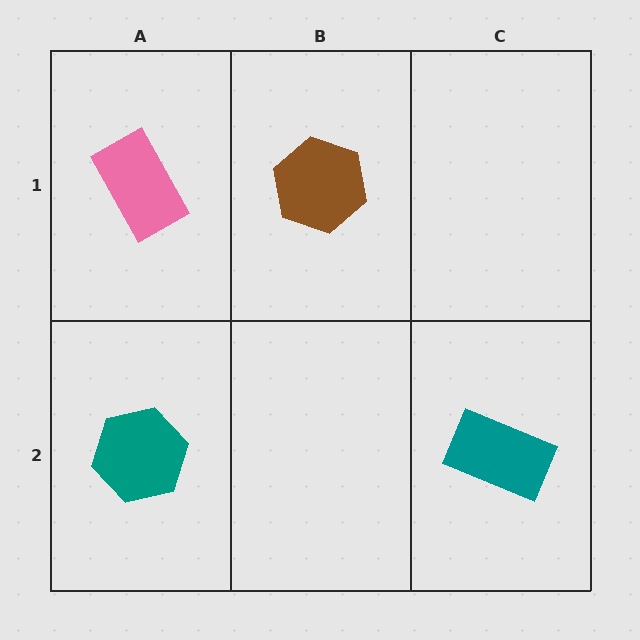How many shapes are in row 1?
2 shapes.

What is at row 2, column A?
A teal hexagon.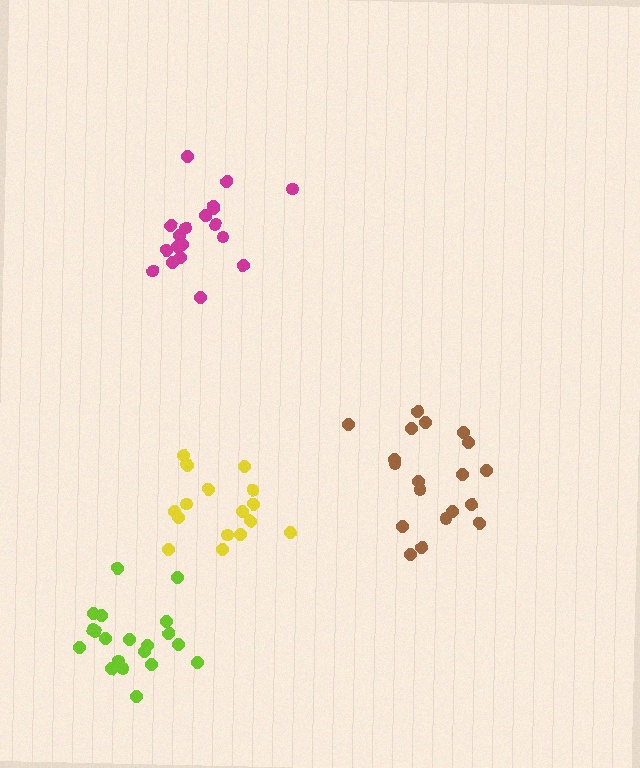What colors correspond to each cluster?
The clusters are colored: yellow, lime, brown, magenta.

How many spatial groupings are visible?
There are 4 spatial groupings.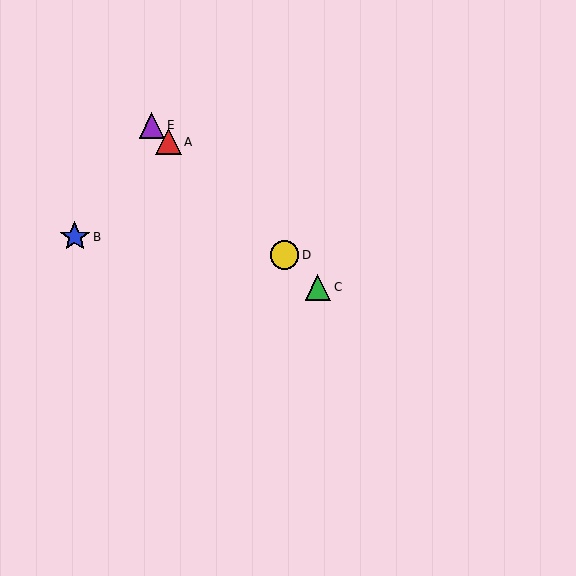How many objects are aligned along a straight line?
4 objects (A, C, D, E) are aligned along a straight line.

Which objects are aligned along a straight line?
Objects A, C, D, E are aligned along a straight line.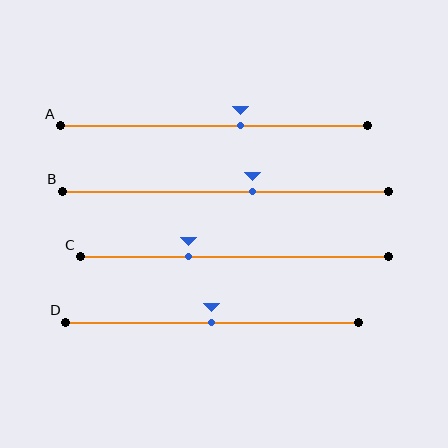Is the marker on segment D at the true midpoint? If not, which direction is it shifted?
Yes, the marker on segment D is at the true midpoint.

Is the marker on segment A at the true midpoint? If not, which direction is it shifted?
No, the marker on segment A is shifted to the right by about 9% of the segment length.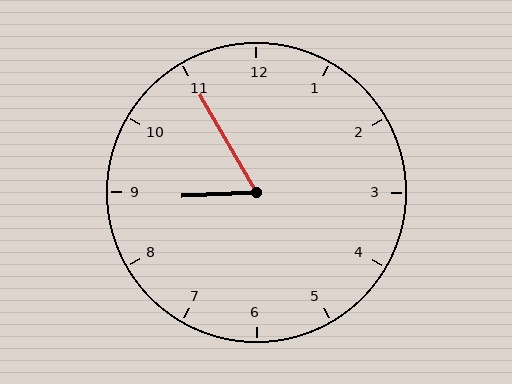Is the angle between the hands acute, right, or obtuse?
It is acute.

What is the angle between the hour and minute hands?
Approximately 62 degrees.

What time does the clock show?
8:55.